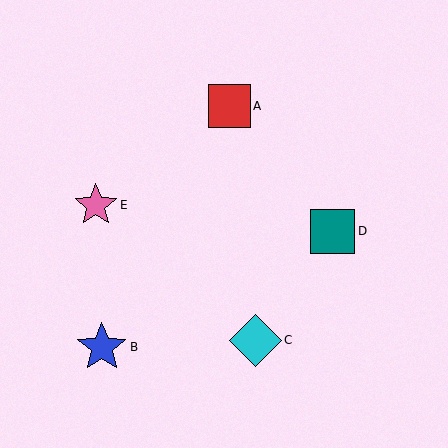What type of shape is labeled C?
Shape C is a cyan diamond.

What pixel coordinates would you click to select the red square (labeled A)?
Click at (229, 106) to select the red square A.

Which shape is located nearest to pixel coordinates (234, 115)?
The red square (labeled A) at (229, 106) is nearest to that location.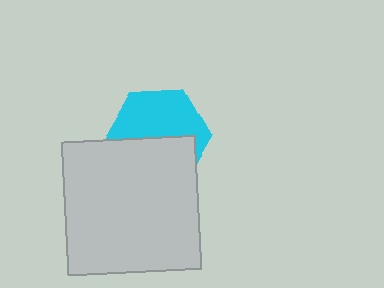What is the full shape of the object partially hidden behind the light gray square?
The partially hidden object is a cyan hexagon.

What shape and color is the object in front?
The object in front is a light gray square.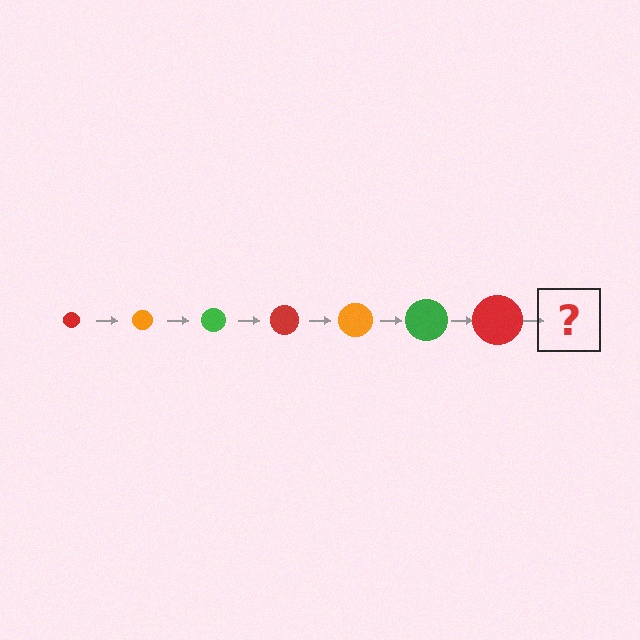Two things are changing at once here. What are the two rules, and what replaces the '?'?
The two rules are that the circle grows larger each step and the color cycles through red, orange, and green. The '?' should be an orange circle, larger than the previous one.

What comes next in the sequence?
The next element should be an orange circle, larger than the previous one.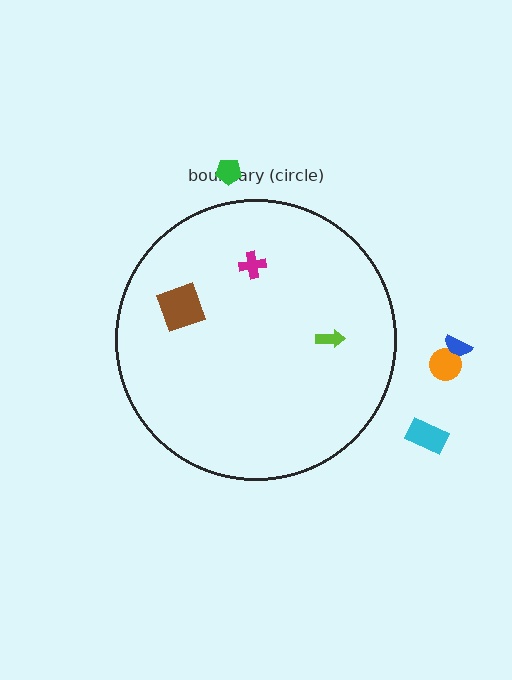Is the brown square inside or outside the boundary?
Inside.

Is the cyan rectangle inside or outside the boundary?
Outside.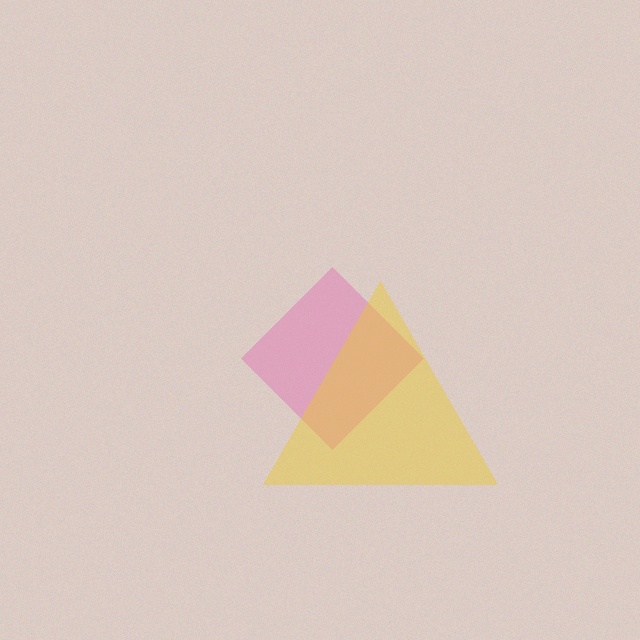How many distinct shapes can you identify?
There are 2 distinct shapes: a pink diamond, a yellow triangle.